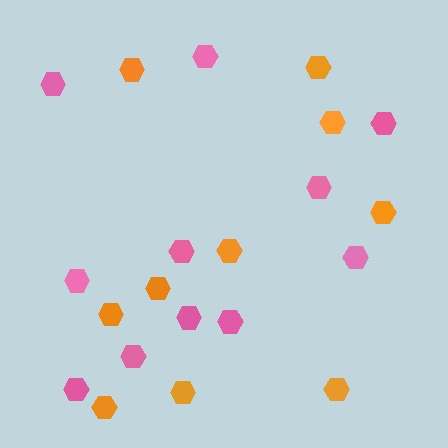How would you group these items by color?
There are 2 groups: one group of pink hexagons (11) and one group of orange hexagons (10).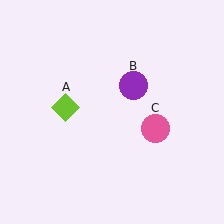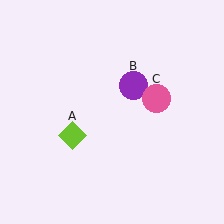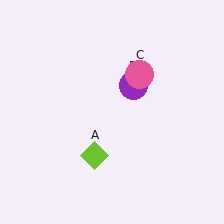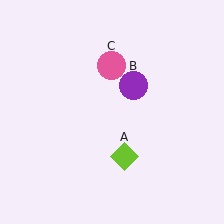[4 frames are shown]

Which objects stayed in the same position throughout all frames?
Purple circle (object B) remained stationary.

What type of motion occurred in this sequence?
The lime diamond (object A), pink circle (object C) rotated counterclockwise around the center of the scene.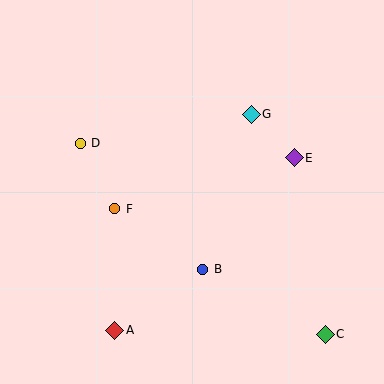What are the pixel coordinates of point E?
Point E is at (294, 158).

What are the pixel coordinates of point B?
Point B is at (203, 269).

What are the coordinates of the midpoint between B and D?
The midpoint between B and D is at (142, 206).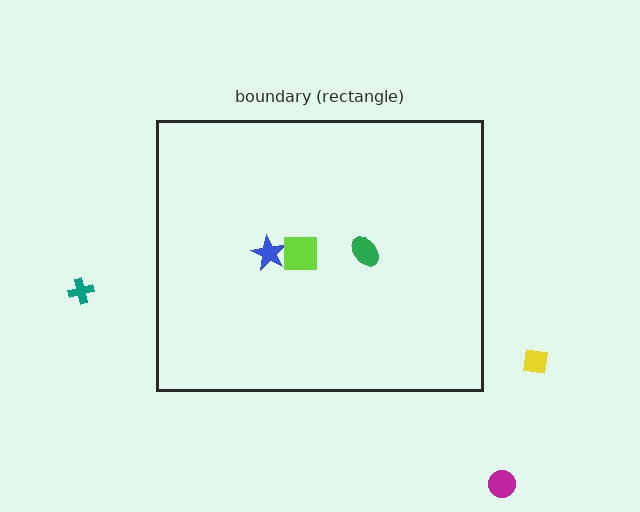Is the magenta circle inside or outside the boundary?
Outside.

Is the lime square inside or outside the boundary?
Inside.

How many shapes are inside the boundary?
3 inside, 3 outside.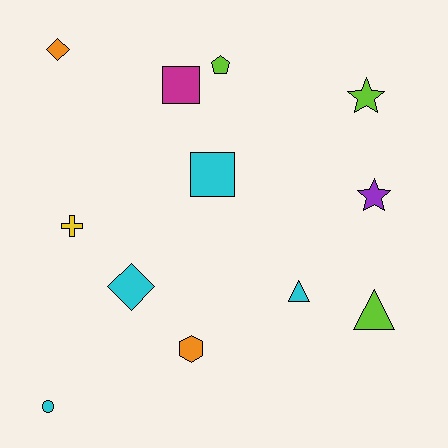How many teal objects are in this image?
There are no teal objects.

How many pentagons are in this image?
There is 1 pentagon.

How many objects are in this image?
There are 12 objects.